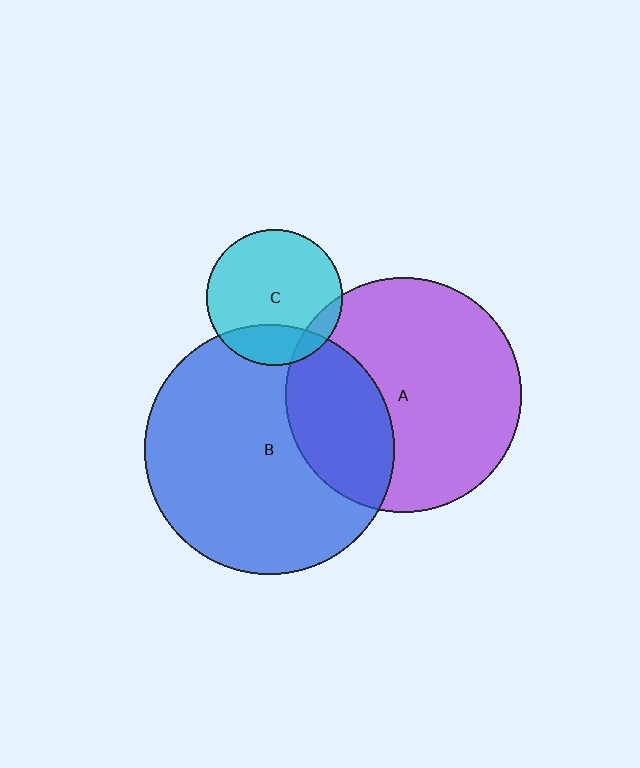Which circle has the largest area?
Circle B (blue).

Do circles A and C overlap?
Yes.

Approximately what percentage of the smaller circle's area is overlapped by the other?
Approximately 10%.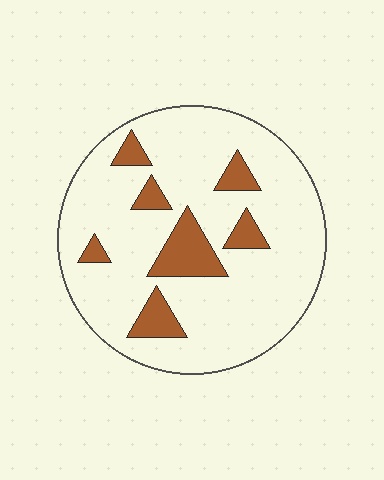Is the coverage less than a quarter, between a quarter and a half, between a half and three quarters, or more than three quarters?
Less than a quarter.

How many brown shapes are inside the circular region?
7.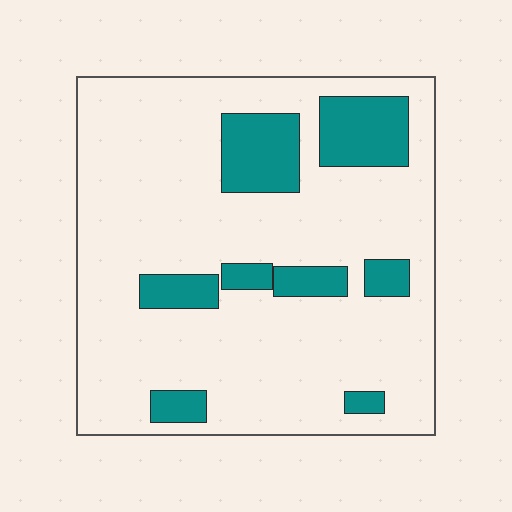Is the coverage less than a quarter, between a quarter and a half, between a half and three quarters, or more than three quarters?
Less than a quarter.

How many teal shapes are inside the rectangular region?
8.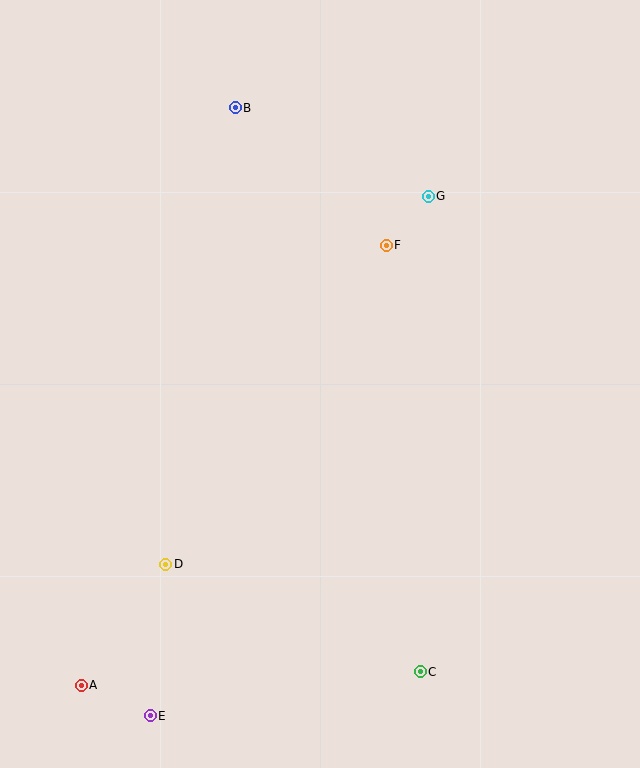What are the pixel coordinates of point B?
Point B is at (235, 108).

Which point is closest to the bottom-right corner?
Point C is closest to the bottom-right corner.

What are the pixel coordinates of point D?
Point D is at (166, 564).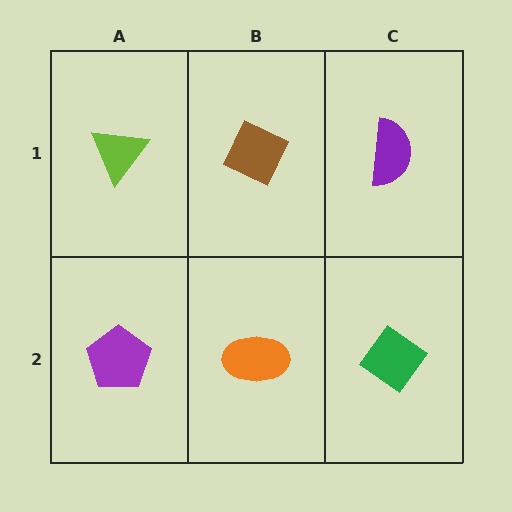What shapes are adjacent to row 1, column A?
A purple pentagon (row 2, column A), a brown diamond (row 1, column B).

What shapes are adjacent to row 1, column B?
An orange ellipse (row 2, column B), a lime triangle (row 1, column A), a purple semicircle (row 1, column C).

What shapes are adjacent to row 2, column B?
A brown diamond (row 1, column B), a purple pentagon (row 2, column A), a green diamond (row 2, column C).